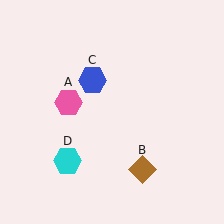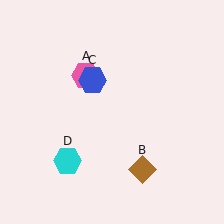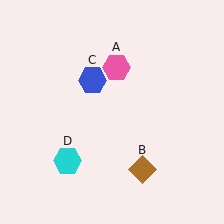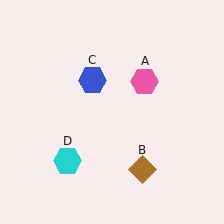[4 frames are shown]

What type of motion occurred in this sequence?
The pink hexagon (object A) rotated clockwise around the center of the scene.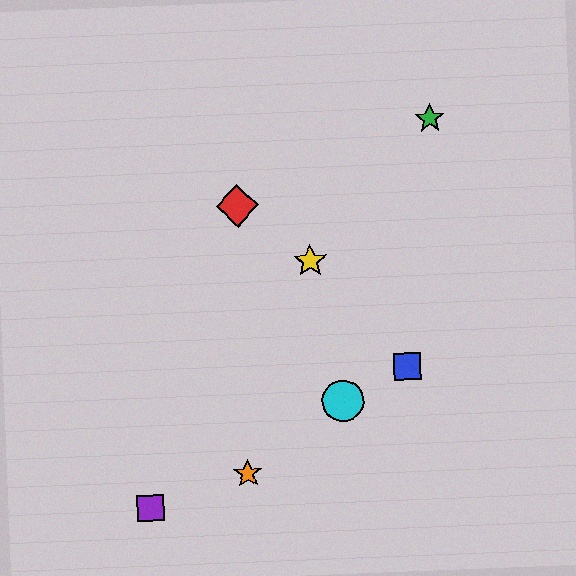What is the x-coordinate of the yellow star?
The yellow star is at x≈310.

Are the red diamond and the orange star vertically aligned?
Yes, both are at x≈237.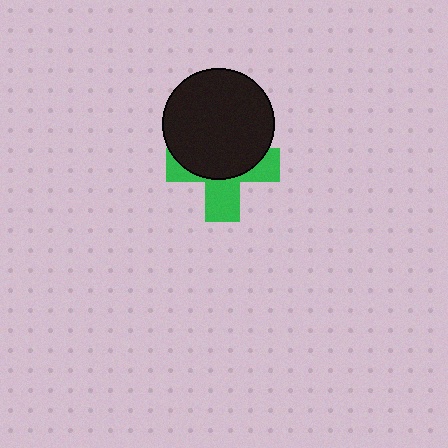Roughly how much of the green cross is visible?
A small part of it is visible (roughly 43%).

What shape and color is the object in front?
The object in front is a black circle.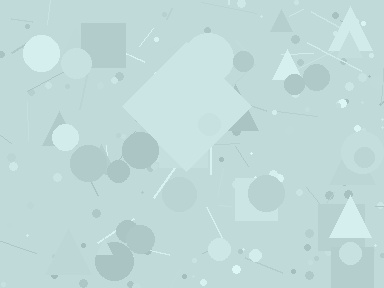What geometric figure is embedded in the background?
A diamond is embedded in the background.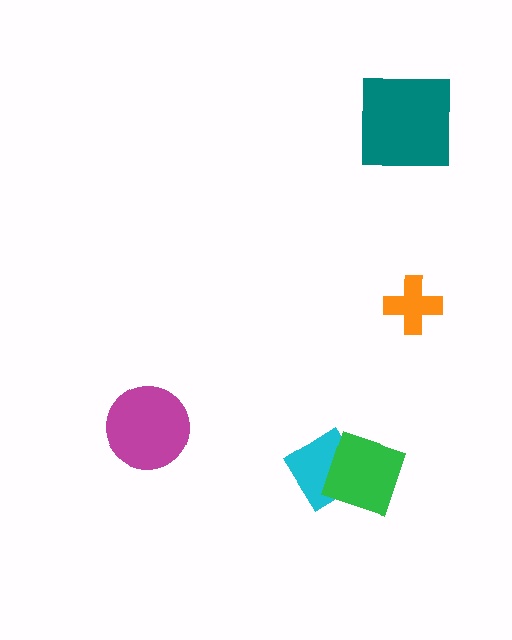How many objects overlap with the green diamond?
1 object overlaps with the green diamond.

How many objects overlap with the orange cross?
0 objects overlap with the orange cross.